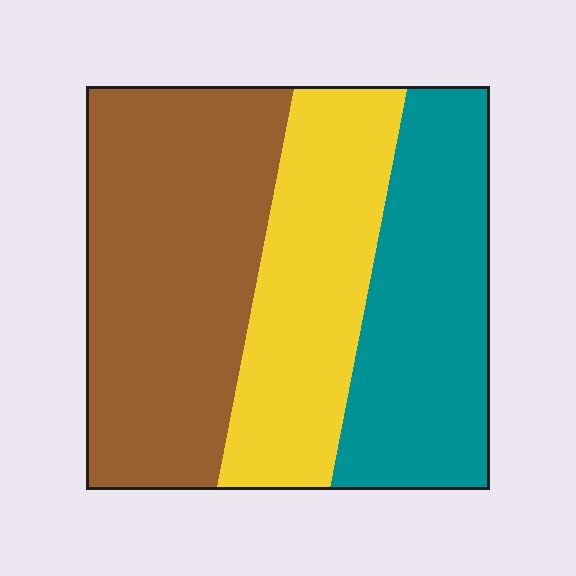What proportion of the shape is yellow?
Yellow takes up between a sixth and a third of the shape.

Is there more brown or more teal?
Brown.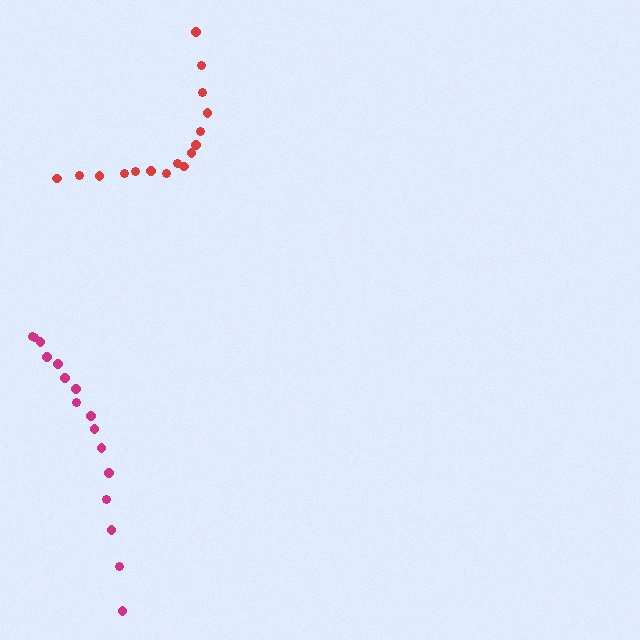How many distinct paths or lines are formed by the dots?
There are 2 distinct paths.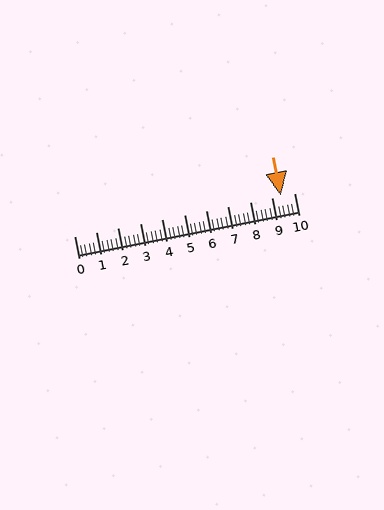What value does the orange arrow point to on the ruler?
The orange arrow points to approximately 9.4.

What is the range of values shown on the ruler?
The ruler shows values from 0 to 10.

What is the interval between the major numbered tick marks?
The major tick marks are spaced 1 units apart.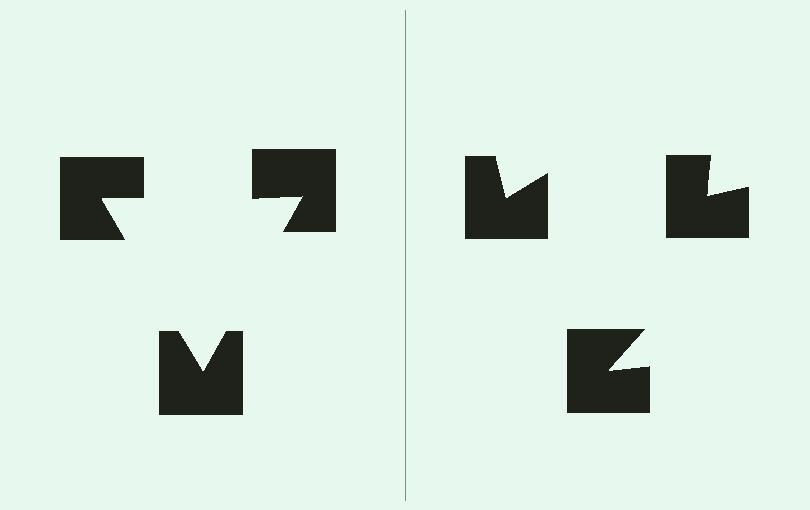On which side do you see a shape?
An illusory triangle appears on the left side. On the right side the wedge cuts are rotated, so no coherent shape forms.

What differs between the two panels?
The notched squares are positioned identically on both sides; only the wedge orientations differ. On the left they align to a triangle; on the right they are misaligned.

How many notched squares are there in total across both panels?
6 — 3 on each side.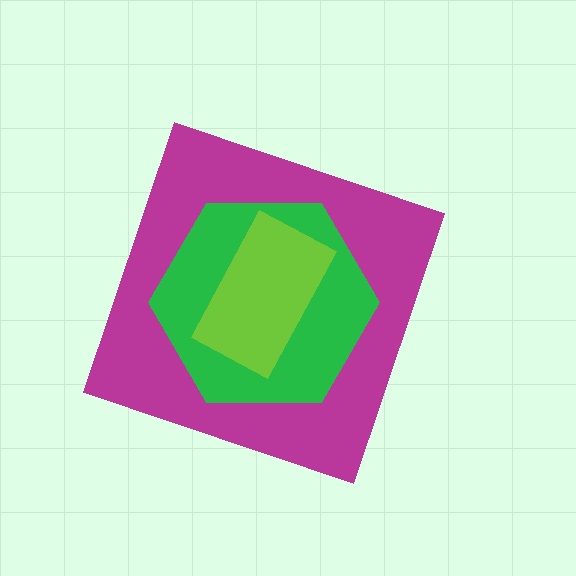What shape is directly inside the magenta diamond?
The green hexagon.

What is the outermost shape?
The magenta diamond.